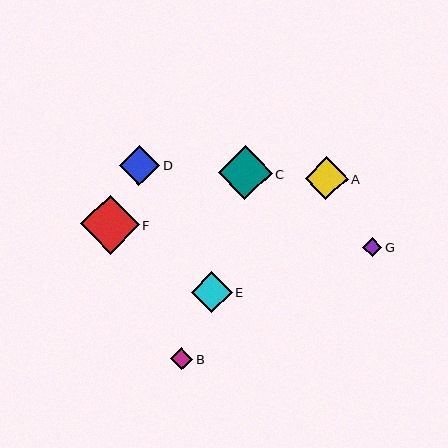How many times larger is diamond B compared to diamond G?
Diamond B is approximately 1.2 times the size of diamond G.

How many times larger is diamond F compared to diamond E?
Diamond F is approximately 1.4 times the size of diamond E.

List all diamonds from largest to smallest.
From largest to smallest: F, C, A, E, D, B, G.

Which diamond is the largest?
Diamond F is the largest with a size of approximately 58 pixels.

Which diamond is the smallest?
Diamond G is the smallest with a size of approximately 20 pixels.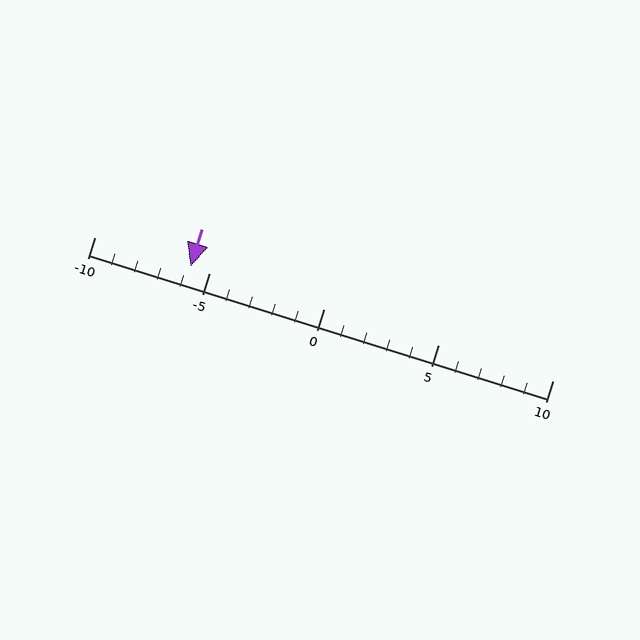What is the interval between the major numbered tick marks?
The major tick marks are spaced 5 units apart.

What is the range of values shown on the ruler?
The ruler shows values from -10 to 10.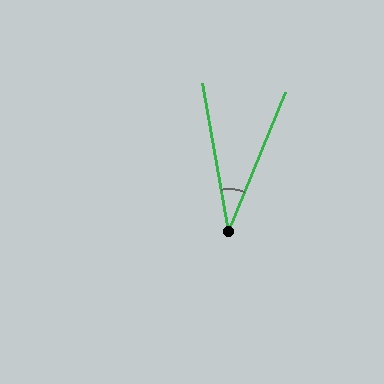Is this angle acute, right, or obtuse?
It is acute.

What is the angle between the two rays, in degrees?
Approximately 32 degrees.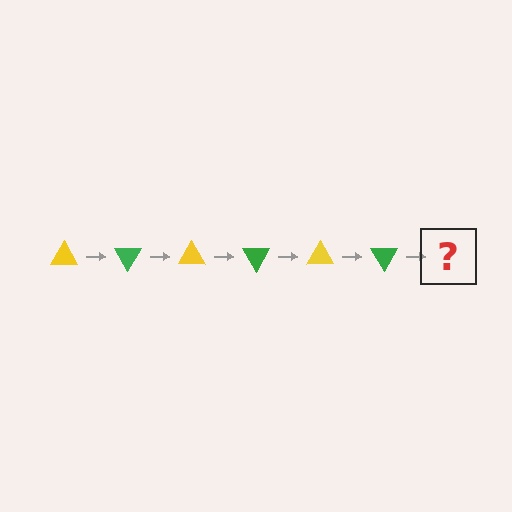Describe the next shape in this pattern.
It should be a yellow triangle, rotated 360 degrees from the start.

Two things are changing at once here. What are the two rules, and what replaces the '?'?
The two rules are that it rotates 60 degrees each step and the color cycles through yellow and green. The '?' should be a yellow triangle, rotated 360 degrees from the start.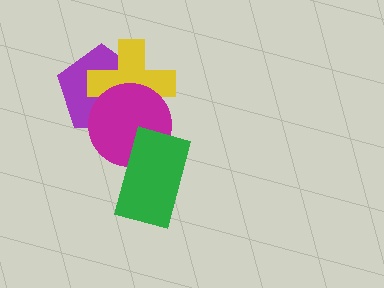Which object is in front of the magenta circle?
The green rectangle is in front of the magenta circle.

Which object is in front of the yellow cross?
The magenta circle is in front of the yellow cross.